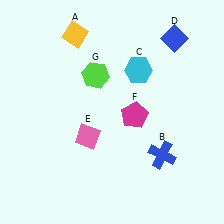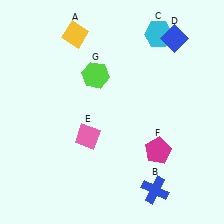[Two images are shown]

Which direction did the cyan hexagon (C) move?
The cyan hexagon (C) moved up.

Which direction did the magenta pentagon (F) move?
The magenta pentagon (F) moved down.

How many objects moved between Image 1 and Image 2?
3 objects moved between the two images.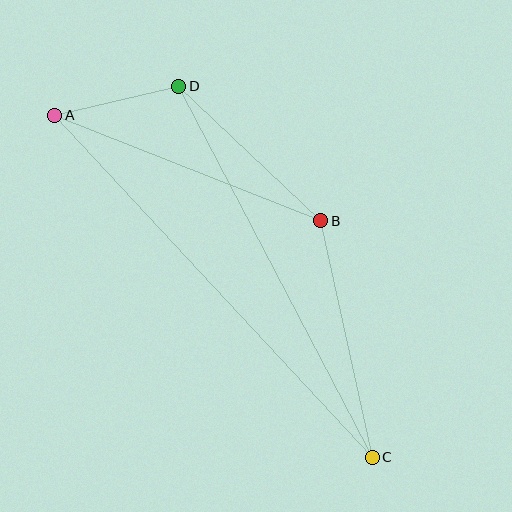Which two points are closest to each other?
Points A and D are closest to each other.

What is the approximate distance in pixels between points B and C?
The distance between B and C is approximately 242 pixels.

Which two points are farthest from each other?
Points A and C are farthest from each other.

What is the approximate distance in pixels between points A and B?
The distance between A and B is approximately 286 pixels.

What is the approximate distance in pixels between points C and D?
The distance between C and D is approximately 418 pixels.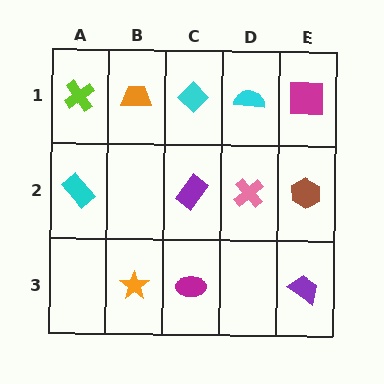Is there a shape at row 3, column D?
No, that cell is empty.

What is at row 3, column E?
A purple trapezoid.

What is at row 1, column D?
A cyan semicircle.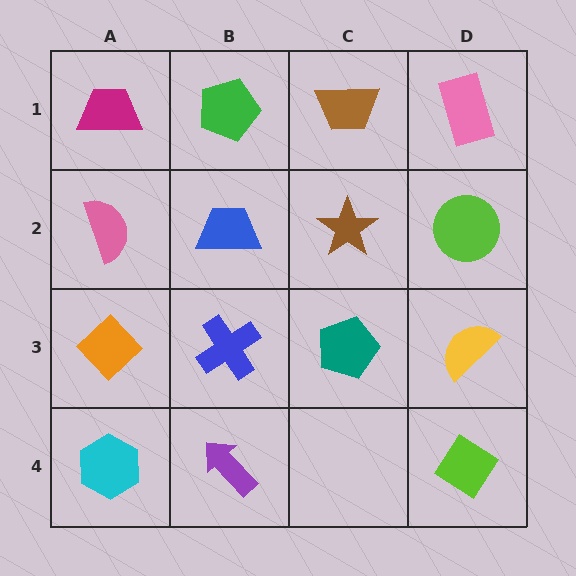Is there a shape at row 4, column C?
No, that cell is empty.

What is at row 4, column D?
A lime diamond.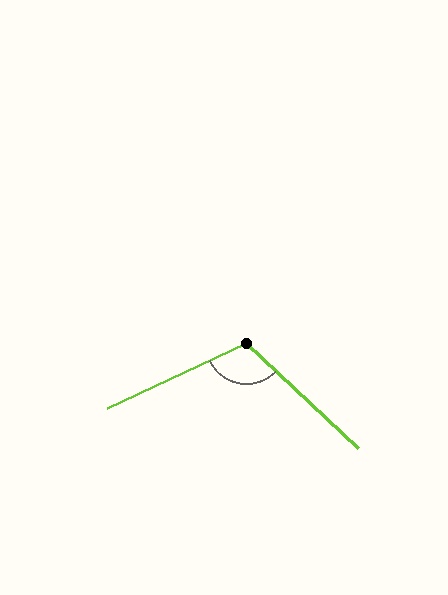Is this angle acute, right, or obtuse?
It is obtuse.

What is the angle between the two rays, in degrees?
Approximately 111 degrees.